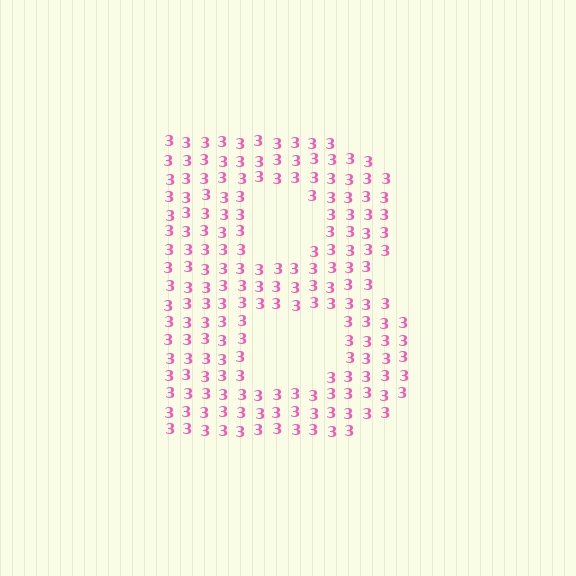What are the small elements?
The small elements are digit 3's.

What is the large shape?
The large shape is the letter B.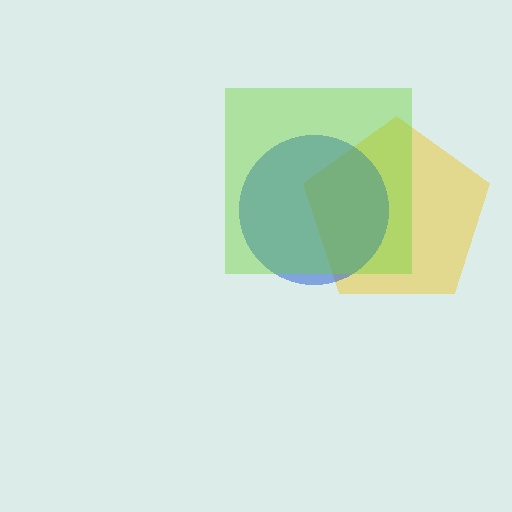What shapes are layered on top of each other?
The layered shapes are: a yellow pentagon, a blue circle, a lime square.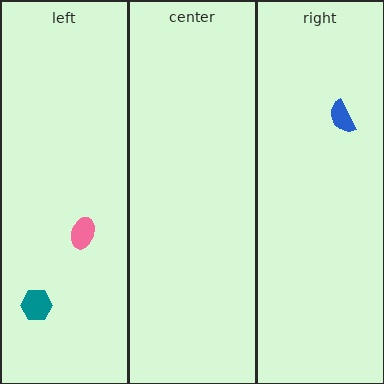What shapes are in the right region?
The blue semicircle.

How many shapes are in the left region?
2.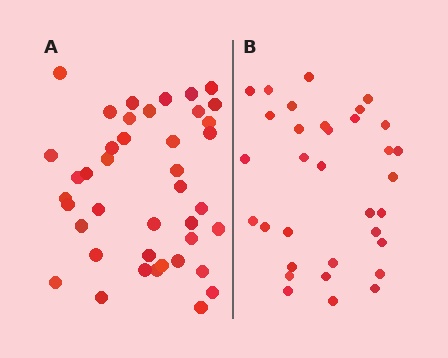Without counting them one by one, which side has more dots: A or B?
Region A (the left region) has more dots.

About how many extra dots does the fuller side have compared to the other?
Region A has roughly 8 or so more dots than region B.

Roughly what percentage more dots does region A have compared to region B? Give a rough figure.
About 25% more.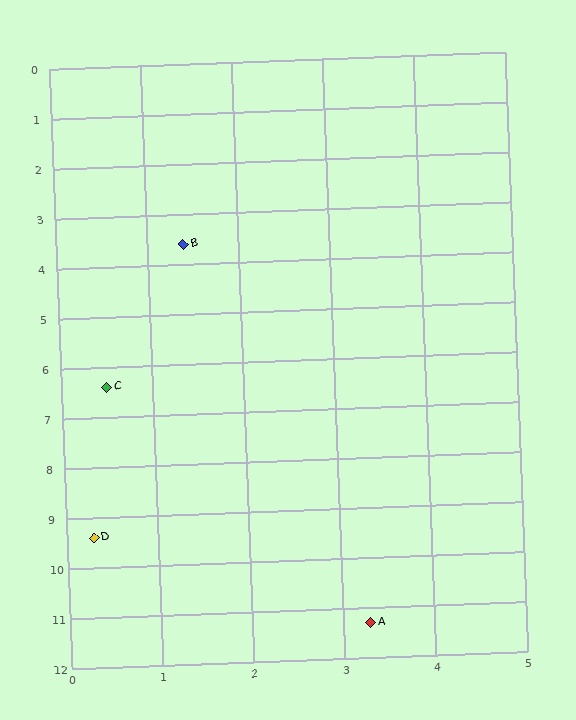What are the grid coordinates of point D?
Point D is at approximately (0.3, 9.4).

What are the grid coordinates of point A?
Point A is at approximately (3.3, 11.3).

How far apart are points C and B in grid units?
Points C and B are about 2.9 grid units apart.